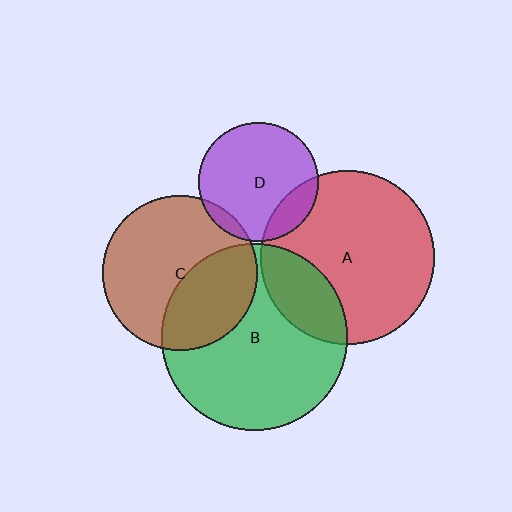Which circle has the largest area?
Circle B (green).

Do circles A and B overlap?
Yes.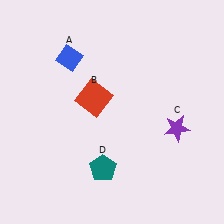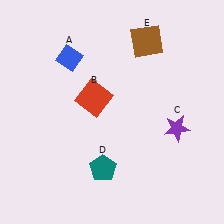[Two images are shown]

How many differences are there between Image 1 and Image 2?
There is 1 difference between the two images.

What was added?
A brown square (E) was added in Image 2.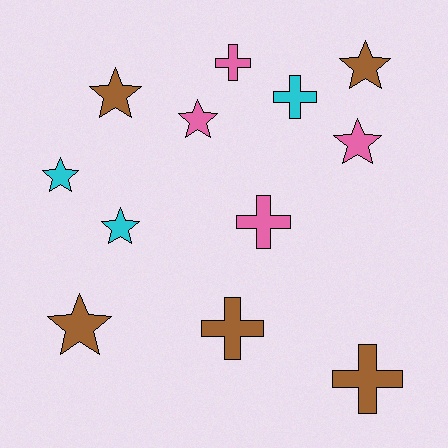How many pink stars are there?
There are 2 pink stars.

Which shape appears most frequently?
Star, with 7 objects.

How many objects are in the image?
There are 12 objects.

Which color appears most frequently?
Brown, with 5 objects.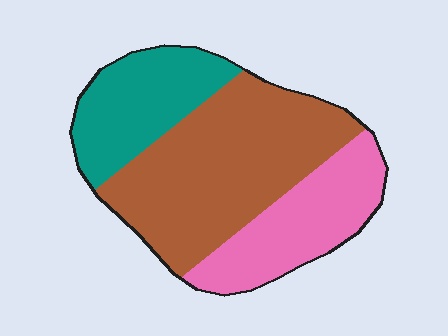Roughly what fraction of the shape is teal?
Teal covers about 25% of the shape.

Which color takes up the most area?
Brown, at roughly 50%.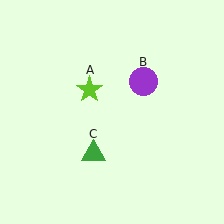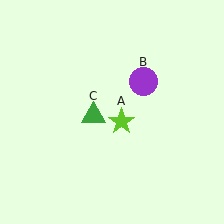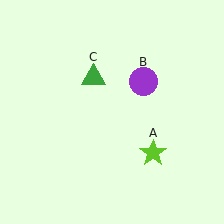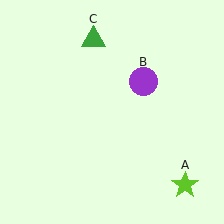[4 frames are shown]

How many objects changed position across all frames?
2 objects changed position: lime star (object A), green triangle (object C).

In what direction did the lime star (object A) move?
The lime star (object A) moved down and to the right.